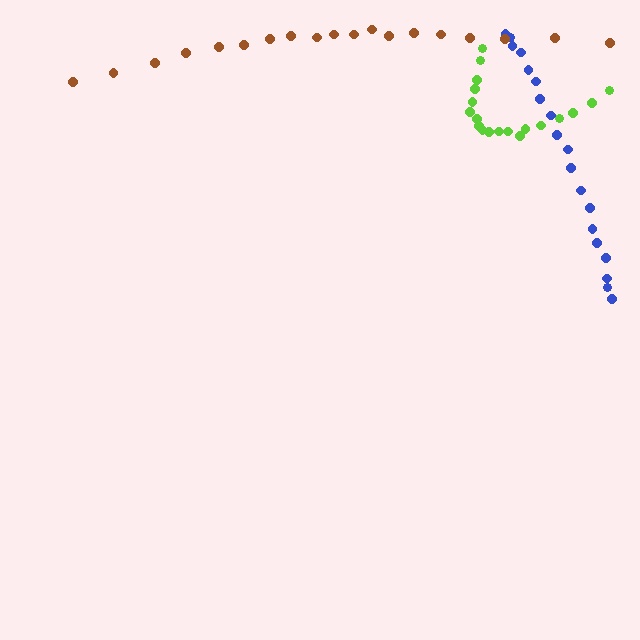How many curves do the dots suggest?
There are 3 distinct paths.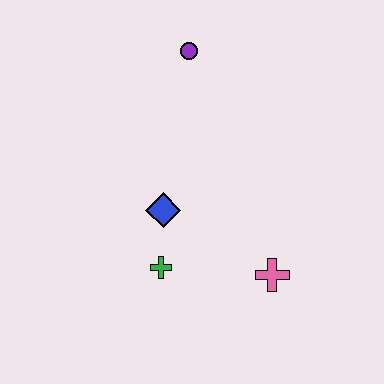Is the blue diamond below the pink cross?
No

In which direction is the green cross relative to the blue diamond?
The green cross is below the blue diamond.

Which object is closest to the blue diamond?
The green cross is closest to the blue diamond.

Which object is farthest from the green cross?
The purple circle is farthest from the green cross.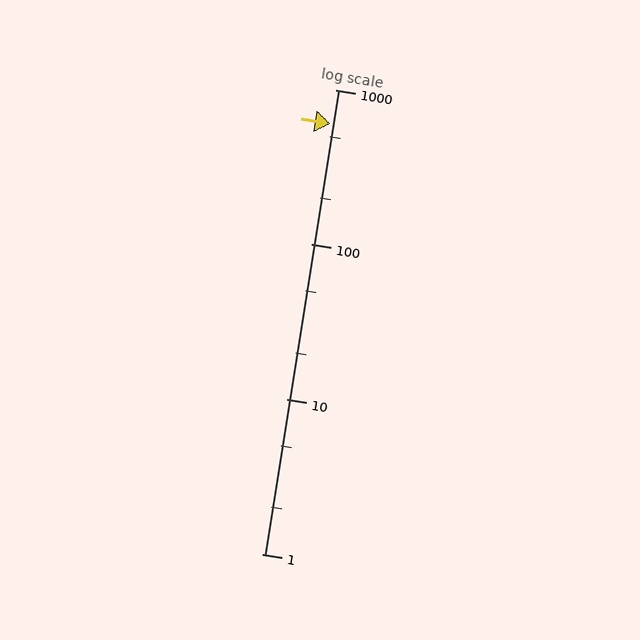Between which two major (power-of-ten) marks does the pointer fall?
The pointer is between 100 and 1000.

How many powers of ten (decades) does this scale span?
The scale spans 3 decades, from 1 to 1000.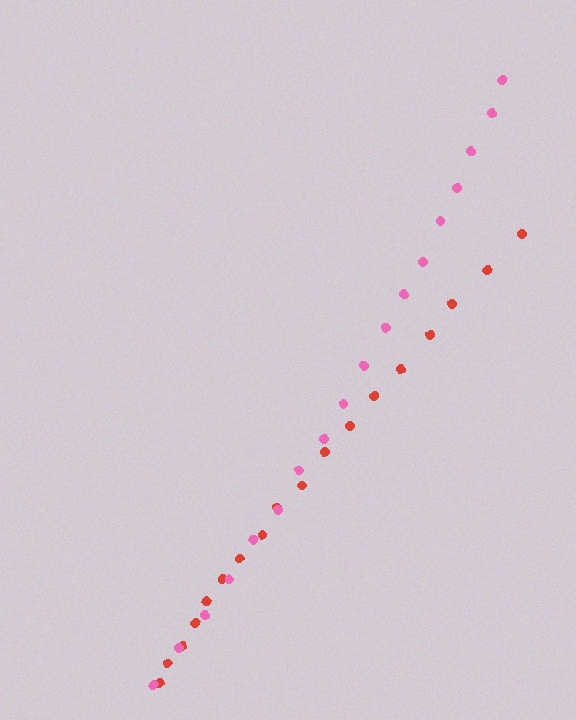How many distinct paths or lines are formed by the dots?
There are 2 distinct paths.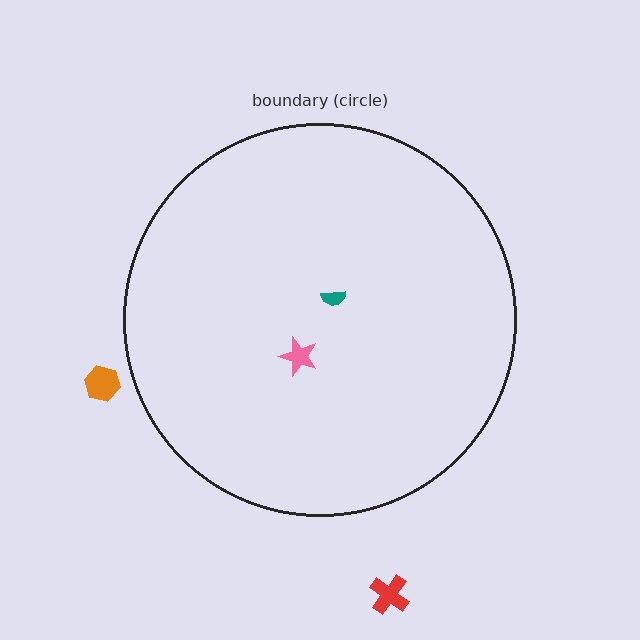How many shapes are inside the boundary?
2 inside, 2 outside.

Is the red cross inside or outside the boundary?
Outside.